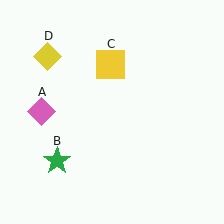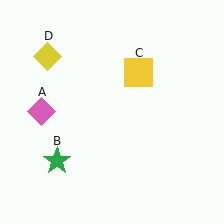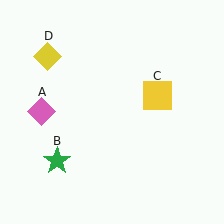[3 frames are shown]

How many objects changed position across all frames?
1 object changed position: yellow square (object C).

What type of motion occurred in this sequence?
The yellow square (object C) rotated clockwise around the center of the scene.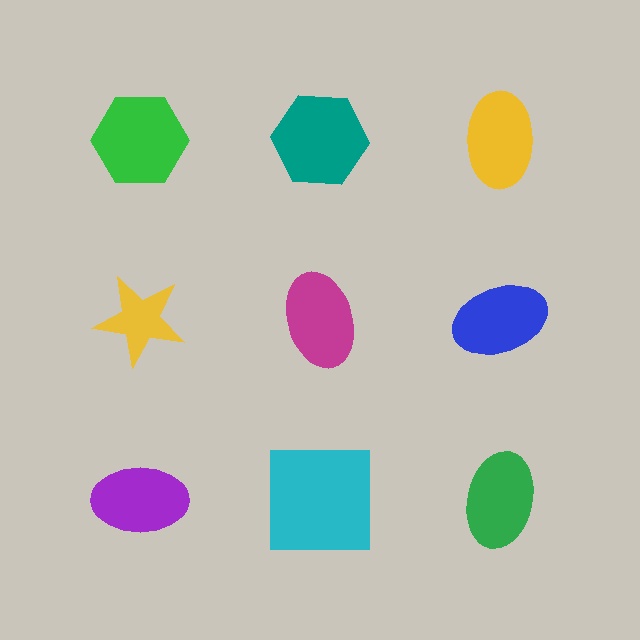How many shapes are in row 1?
3 shapes.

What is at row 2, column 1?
A yellow star.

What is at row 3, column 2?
A cyan square.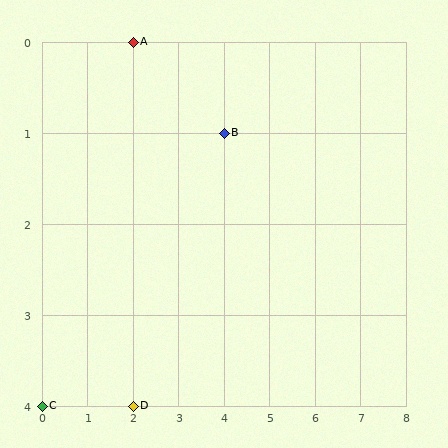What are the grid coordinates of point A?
Point A is at grid coordinates (2, 0).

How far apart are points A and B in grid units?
Points A and B are 2 columns and 1 row apart (about 2.2 grid units diagonally).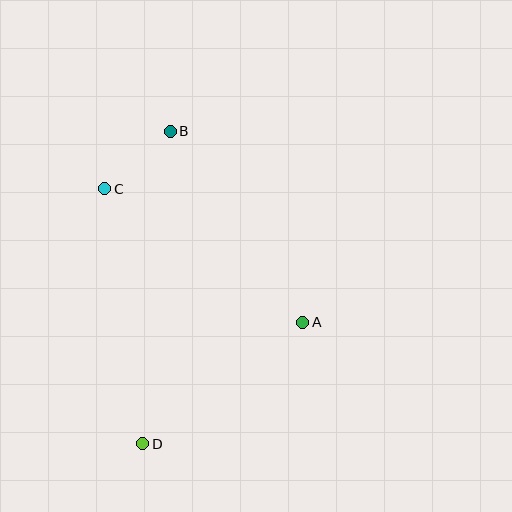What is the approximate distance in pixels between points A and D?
The distance between A and D is approximately 201 pixels.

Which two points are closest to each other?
Points B and C are closest to each other.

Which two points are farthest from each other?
Points B and D are farthest from each other.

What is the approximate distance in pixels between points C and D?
The distance between C and D is approximately 258 pixels.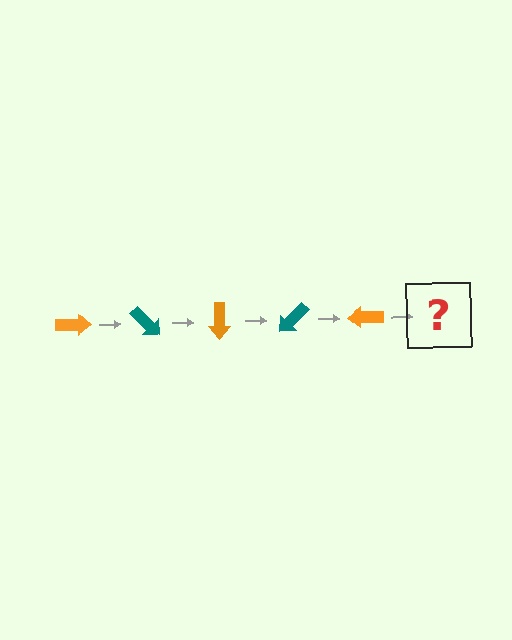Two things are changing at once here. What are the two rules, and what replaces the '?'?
The two rules are that it rotates 45 degrees each step and the color cycles through orange and teal. The '?' should be a teal arrow, rotated 225 degrees from the start.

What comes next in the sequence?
The next element should be a teal arrow, rotated 225 degrees from the start.